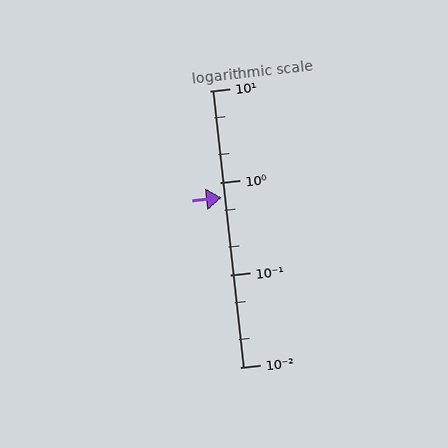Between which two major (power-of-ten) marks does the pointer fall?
The pointer is between 0.1 and 1.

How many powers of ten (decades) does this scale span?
The scale spans 3 decades, from 0.01 to 10.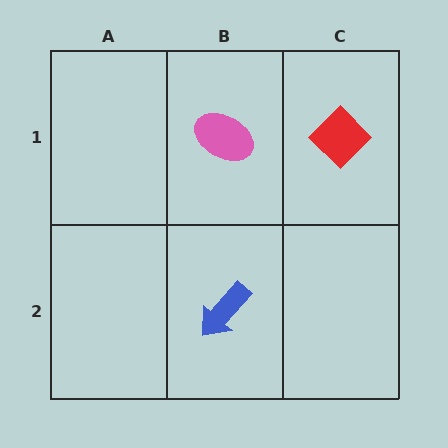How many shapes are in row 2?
1 shape.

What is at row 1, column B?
A pink ellipse.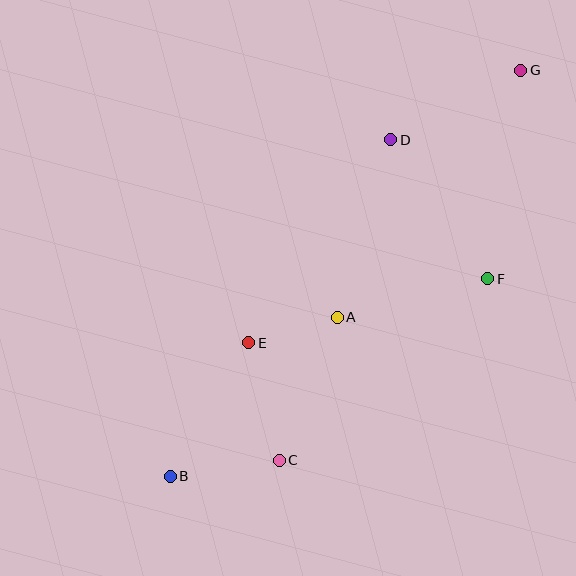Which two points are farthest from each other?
Points B and G are farthest from each other.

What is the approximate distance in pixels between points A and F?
The distance between A and F is approximately 155 pixels.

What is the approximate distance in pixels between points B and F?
The distance between B and F is approximately 373 pixels.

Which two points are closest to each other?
Points A and E are closest to each other.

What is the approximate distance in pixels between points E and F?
The distance between E and F is approximately 247 pixels.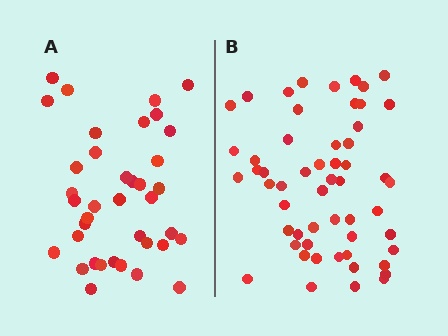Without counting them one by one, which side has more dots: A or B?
Region B (the right region) has more dots.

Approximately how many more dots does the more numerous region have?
Region B has approximately 15 more dots than region A.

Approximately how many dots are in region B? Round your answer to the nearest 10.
About 60 dots. (The exact count is 55, which rounds to 60.)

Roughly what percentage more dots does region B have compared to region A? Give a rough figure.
About 45% more.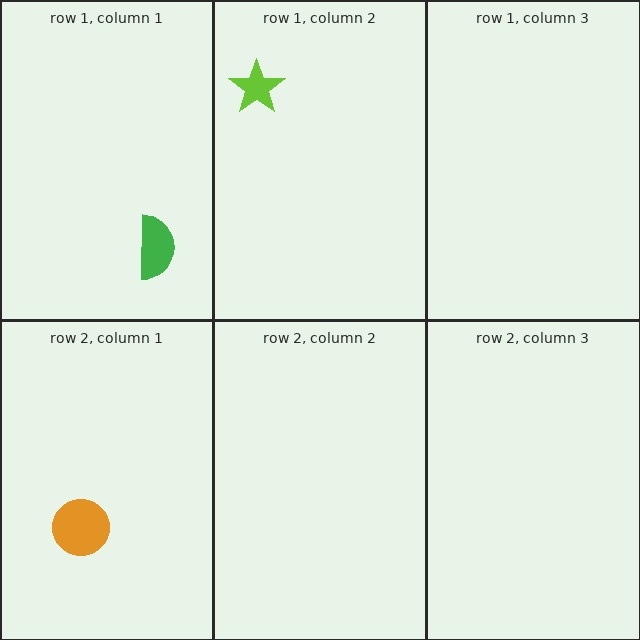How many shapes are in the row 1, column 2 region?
1.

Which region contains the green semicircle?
The row 1, column 1 region.